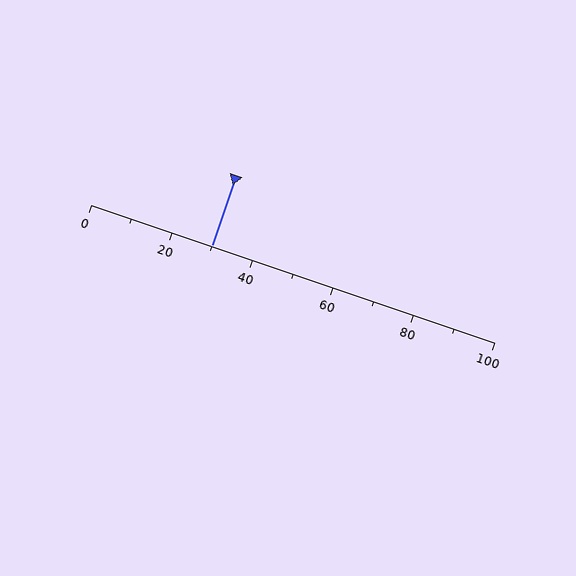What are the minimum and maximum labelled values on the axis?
The axis runs from 0 to 100.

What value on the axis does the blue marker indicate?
The marker indicates approximately 30.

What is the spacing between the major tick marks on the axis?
The major ticks are spaced 20 apart.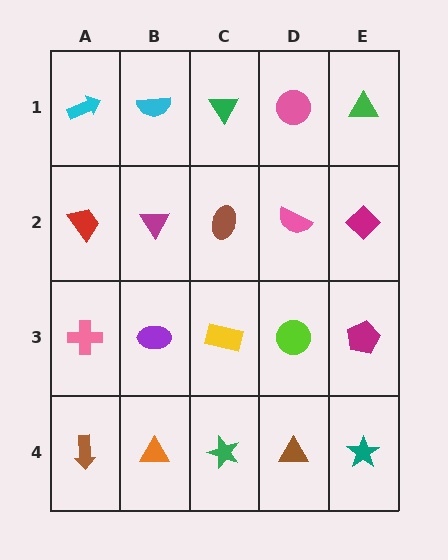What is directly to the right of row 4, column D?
A teal star.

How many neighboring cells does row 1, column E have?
2.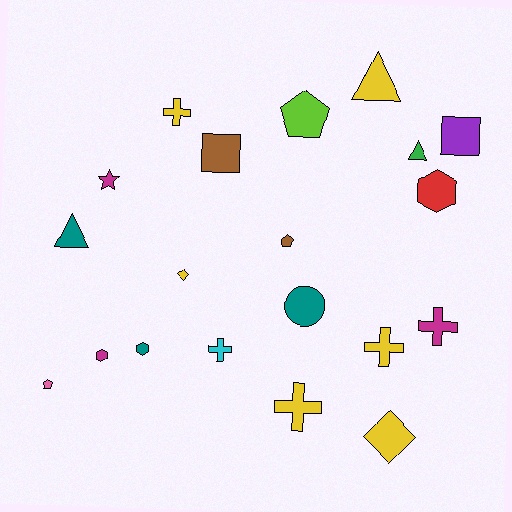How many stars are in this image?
There is 1 star.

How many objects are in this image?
There are 20 objects.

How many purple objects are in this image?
There is 1 purple object.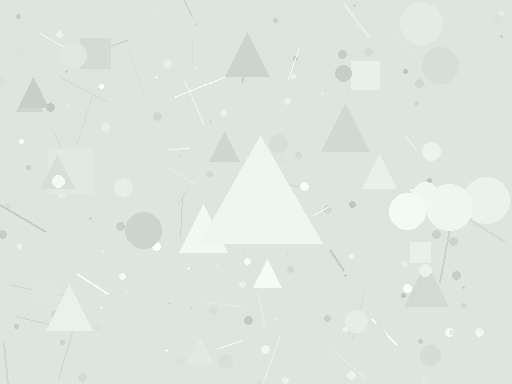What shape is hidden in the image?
A triangle is hidden in the image.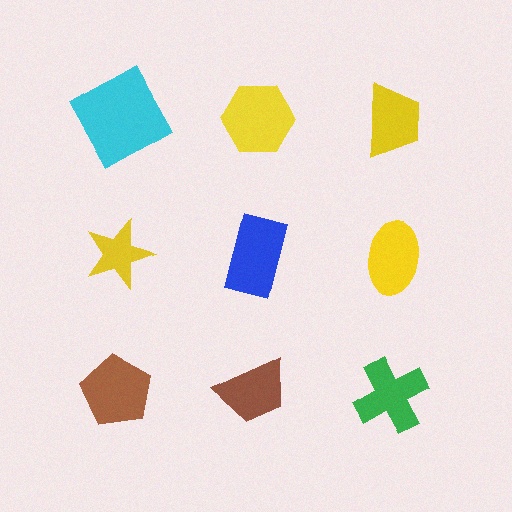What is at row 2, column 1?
A yellow star.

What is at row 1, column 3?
A yellow trapezoid.